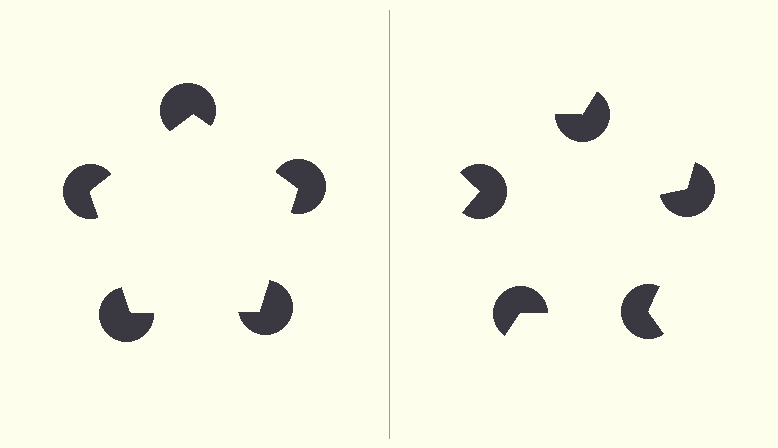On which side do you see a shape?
An illusory pentagon appears on the left side. On the right side the wedge cuts are rotated, so no coherent shape forms.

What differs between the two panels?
The pac-man discs are positioned identically on both sides; only the wedge orientations differ. On the left they align to a pentagon; on the right they are misaligned.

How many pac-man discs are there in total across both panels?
10 — 5 on each side.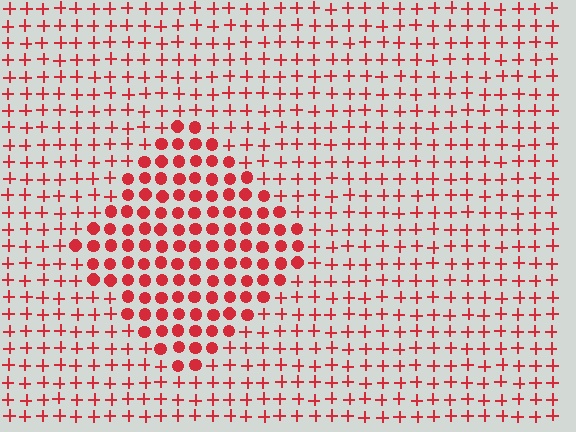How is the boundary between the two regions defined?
The boundary is defined by a change in element shape: circles inside vs. plus signs outside. All elements share the same color and spacing.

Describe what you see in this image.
The image is filled with small red elements arranged in a uniform grid. A diamond-shaped region contains circles, while the surrounding area contains plus signs. The boundary is defined purely by the change in element shape.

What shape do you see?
I see a diamond.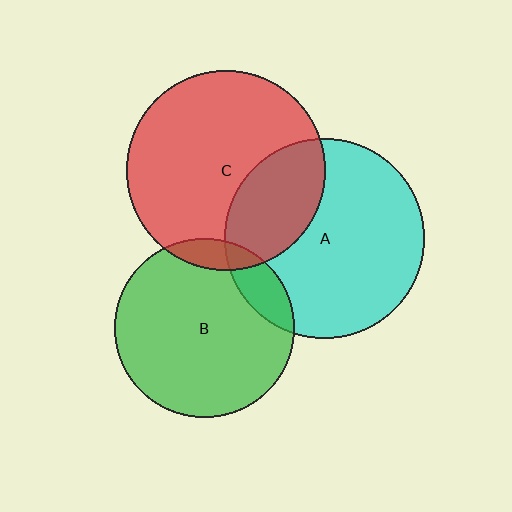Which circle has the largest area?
Circle A (cyan).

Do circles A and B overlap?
Yes.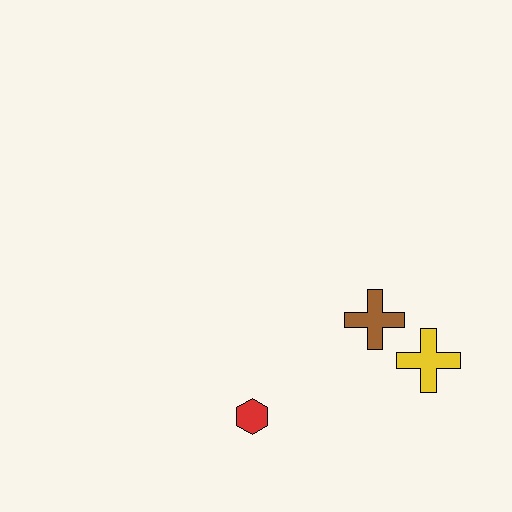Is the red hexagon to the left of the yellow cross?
Yes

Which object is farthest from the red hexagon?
The yellow cross is farthest from the red hexagon.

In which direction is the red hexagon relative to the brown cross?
The red hexagon is to the left of the brown cross.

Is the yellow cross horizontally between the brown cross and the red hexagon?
No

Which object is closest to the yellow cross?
The brown cross is closest to the yellow cross.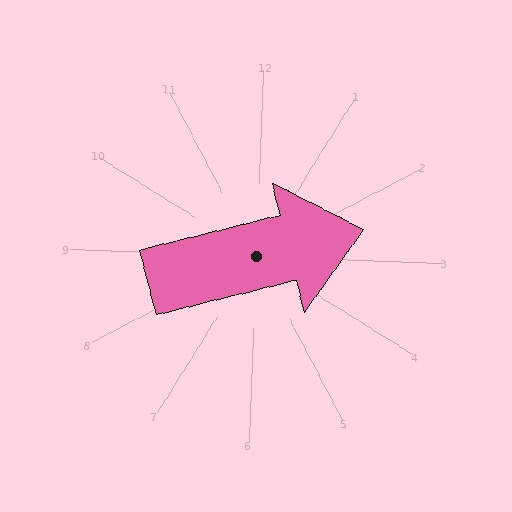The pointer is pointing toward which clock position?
Roughly 2 o'clock.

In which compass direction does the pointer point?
East.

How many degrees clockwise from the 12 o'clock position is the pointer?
Approximately 74 degrees.